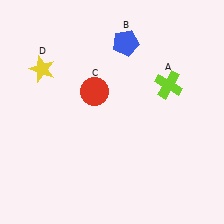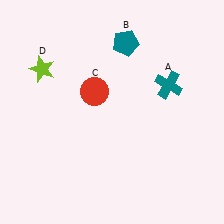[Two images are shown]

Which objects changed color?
A changed from lime to teal. B changed from blue to teal. D changed from yellow to lime.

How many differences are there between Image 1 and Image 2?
There are 3 differences between the two images.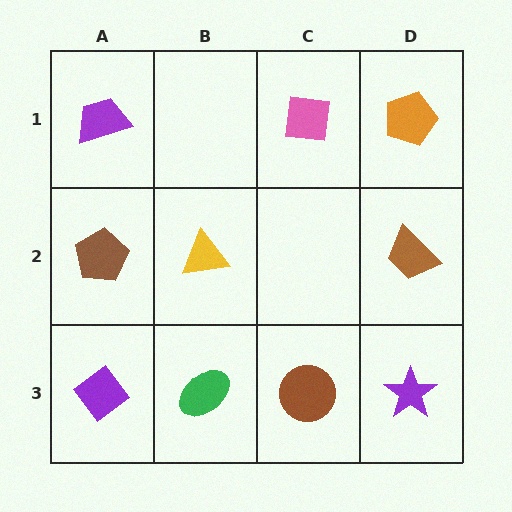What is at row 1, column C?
A pink square.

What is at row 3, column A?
A purple diamond.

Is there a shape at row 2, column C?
No, that cell is empty.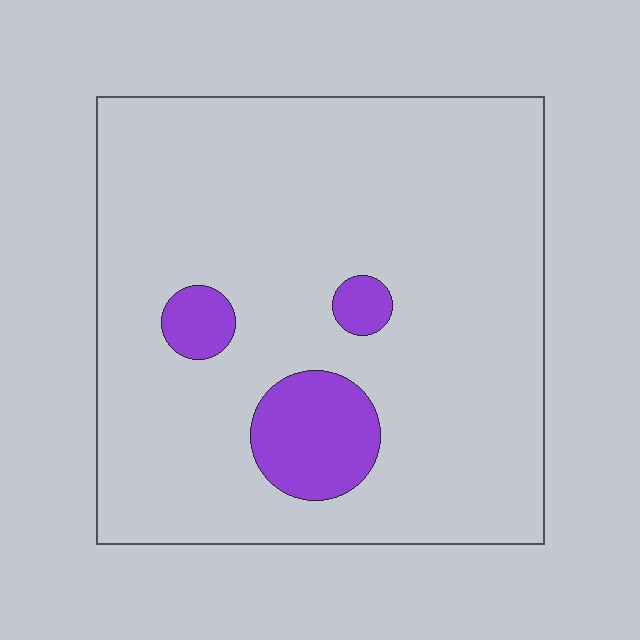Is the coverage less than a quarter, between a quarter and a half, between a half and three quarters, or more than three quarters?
Less than a quarter.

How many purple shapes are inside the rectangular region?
3.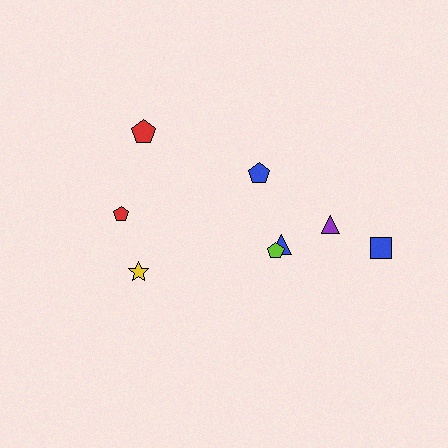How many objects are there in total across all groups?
There are 8 objects.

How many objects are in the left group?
There are 3 objects.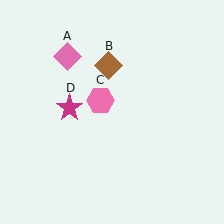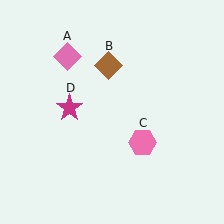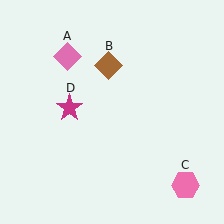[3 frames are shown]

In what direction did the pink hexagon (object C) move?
The pink hexagon (object C) moved down and to the right.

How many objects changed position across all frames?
1 object changed position: pink hexagon (object C).